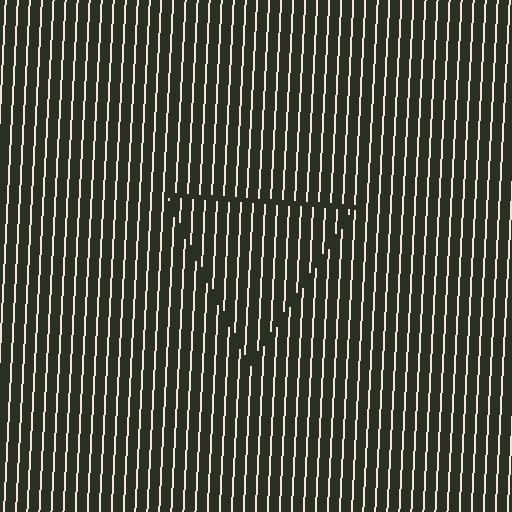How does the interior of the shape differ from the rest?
The interior of the shape contains the same grating, shifted by half a period — the contour is defined by the phase discontinuity where line-ends from the inner and outer gratings abut.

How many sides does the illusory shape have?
3 sides — the line-ends trace a triangle.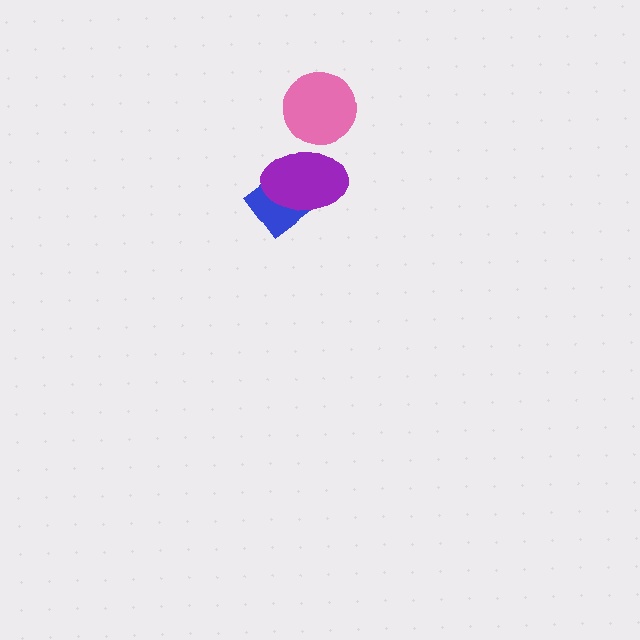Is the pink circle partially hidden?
No, no other shape covers it.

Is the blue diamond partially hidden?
Yes, it is partially covered by another shape.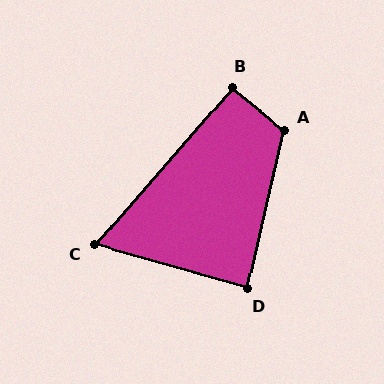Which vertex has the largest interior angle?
A, at approximately 115 degrees.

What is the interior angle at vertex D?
Approximately 87 degrees (approximately right).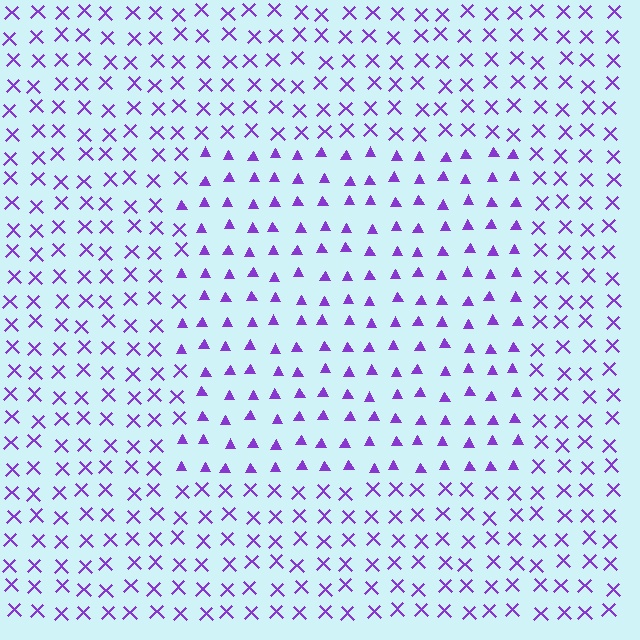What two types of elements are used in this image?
The image uses triangles inside the rectangle region and X marks outside it.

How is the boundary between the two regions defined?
The boundary is defined by a change in element shape: triangles inside vs. X marks outside. All elements share the same color and spacing.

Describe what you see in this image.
The image is filled with small purple elements arranged in a uniform grid. A rectangle-shaped region contains triangles, while the surrounding area contains X marks. The boundary is defined purely by the change in element shape.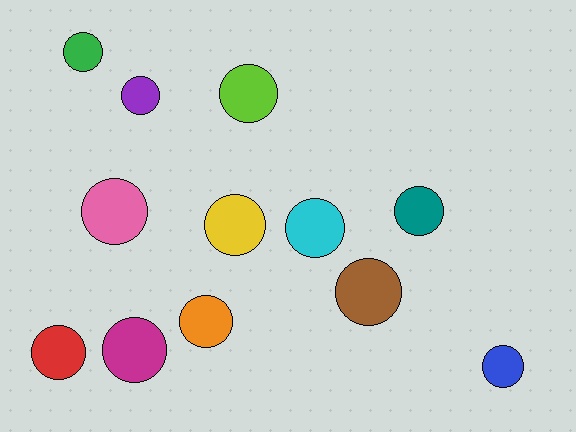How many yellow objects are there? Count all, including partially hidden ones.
There is 1 yellow object.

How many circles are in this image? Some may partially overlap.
There are 12 circles.